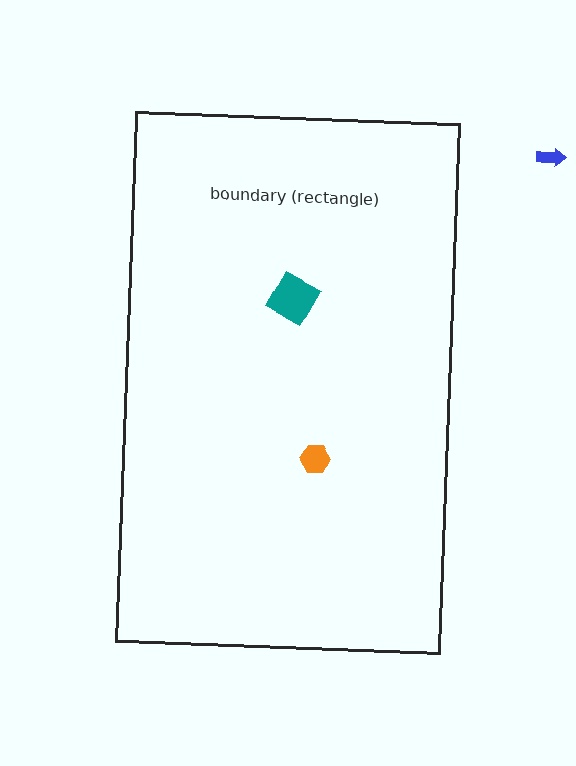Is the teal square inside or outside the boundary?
Inside.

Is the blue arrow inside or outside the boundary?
Outside.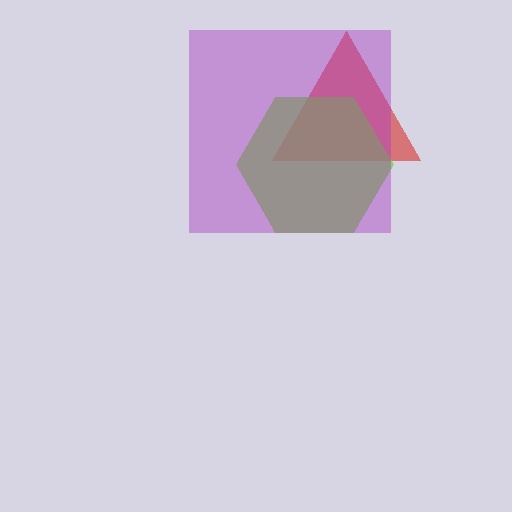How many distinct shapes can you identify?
There are 3 distinct shapes: a red triangle, a lime hexagon, a purple square.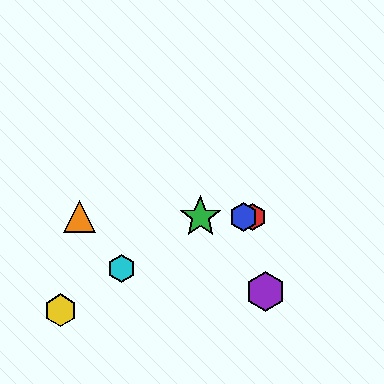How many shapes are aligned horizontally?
4 shapes (the red hexagon, the blue hexagon, the green star, the orange triangle) are aligned horizontally.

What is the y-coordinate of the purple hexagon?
The purple hexagon is at y≈291.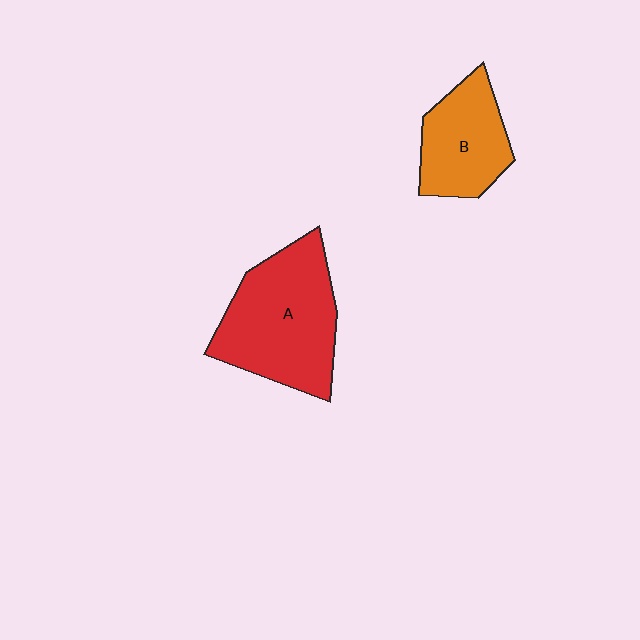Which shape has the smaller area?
Shape B (orange).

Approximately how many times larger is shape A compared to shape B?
Approximately 1.6 times.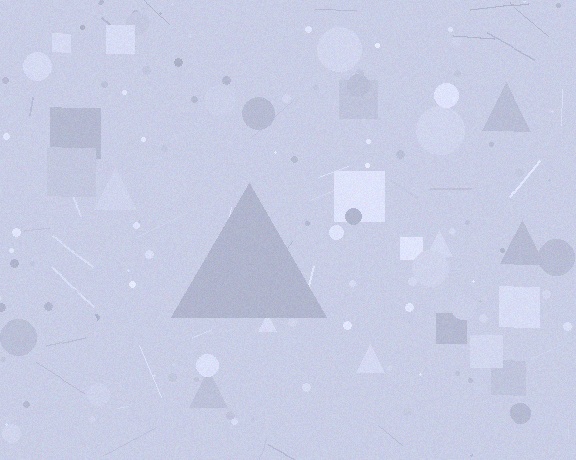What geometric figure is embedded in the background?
A triangle is embedded in the background.